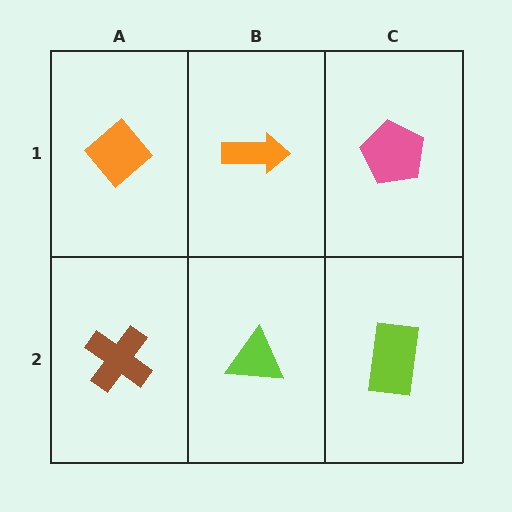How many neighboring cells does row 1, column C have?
2.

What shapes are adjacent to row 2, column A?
An orange diamond (row 1, column A), a lime triangle (row 2, column B).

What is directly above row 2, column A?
An orange diamond.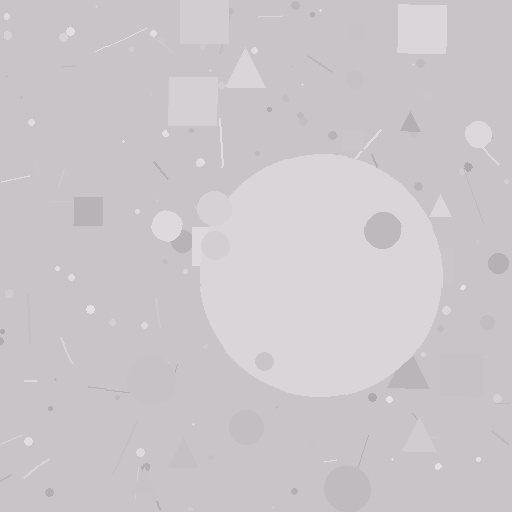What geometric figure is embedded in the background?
A circle is embedded in the background.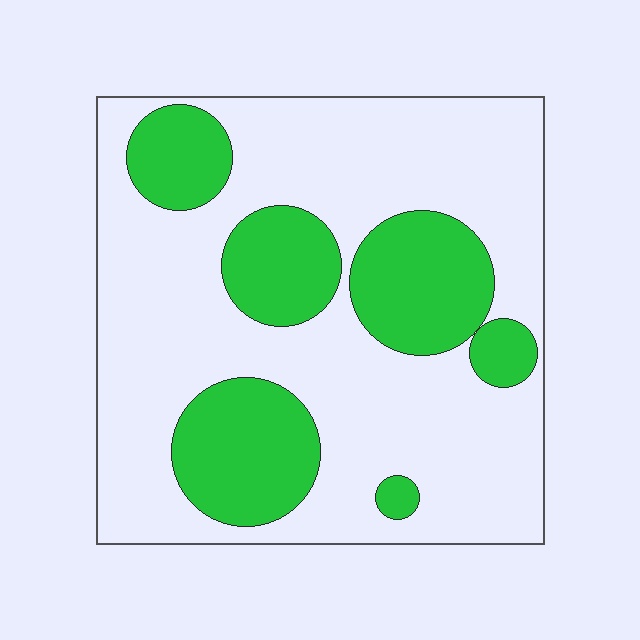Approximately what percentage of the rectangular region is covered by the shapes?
Approximately 30%.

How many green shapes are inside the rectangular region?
6.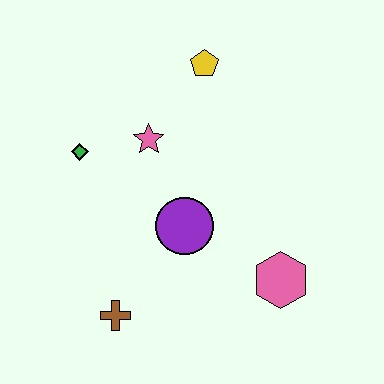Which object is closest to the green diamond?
The pink star is closest to the green diamond.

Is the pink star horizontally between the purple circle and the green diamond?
Yes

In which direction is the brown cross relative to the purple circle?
The brown cross is below the purple circle.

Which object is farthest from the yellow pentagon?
The brown cross is farthest from the yellow pentagon.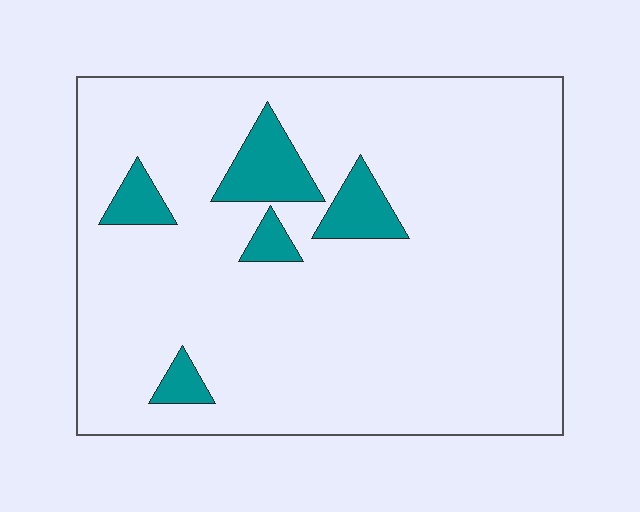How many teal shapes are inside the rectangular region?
5.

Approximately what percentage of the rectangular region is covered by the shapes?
Approximately 10%.